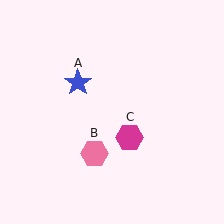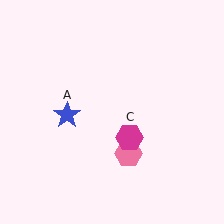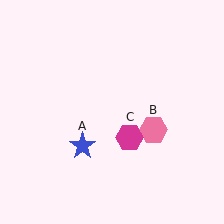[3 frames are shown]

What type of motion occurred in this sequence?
The blue star (object A), pink hexagon (object B) rotated counterclockwise around the center of the scene.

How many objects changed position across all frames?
2 objects changed position: blue star (object A), pink hexagon (object B).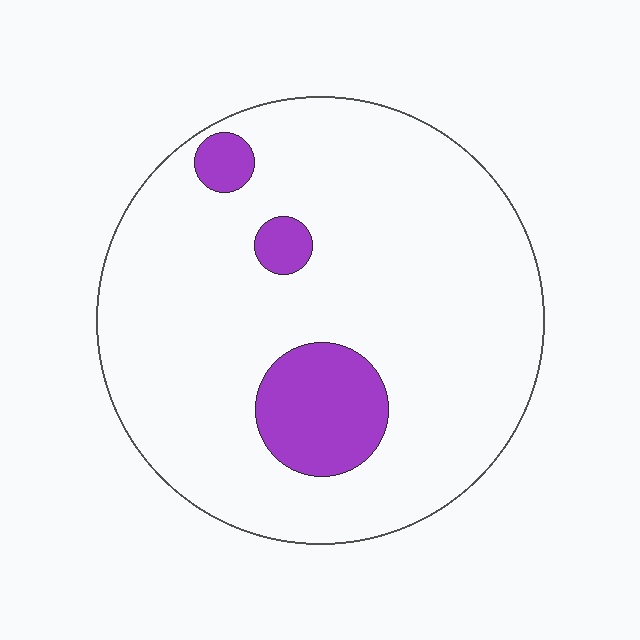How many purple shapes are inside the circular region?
3.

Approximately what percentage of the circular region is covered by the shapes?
Approximately 15%.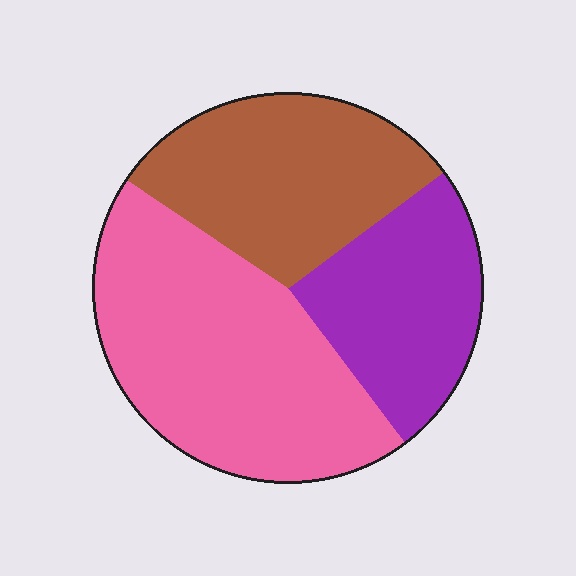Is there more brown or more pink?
Pink.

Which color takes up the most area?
Pink, at roughly 45%.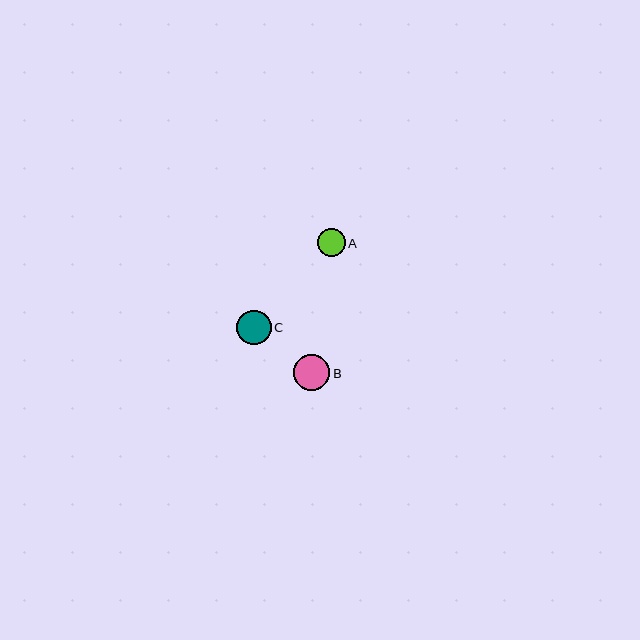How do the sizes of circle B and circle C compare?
Circle B and circle C are approximately the same size.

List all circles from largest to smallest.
From largest to smallest: B, C, A.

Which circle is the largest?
Circle B is the largest with a size of approximately 36 pixels.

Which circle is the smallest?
Circle A is the smallest with a size of approximately 27 pixels.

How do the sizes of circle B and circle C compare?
Circle B and circle C are approximately the same size.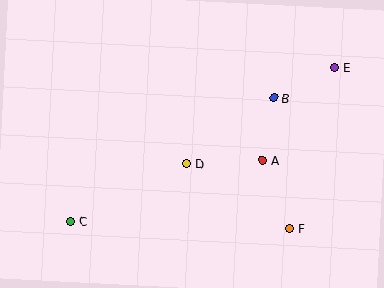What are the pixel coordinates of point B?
Point B is at (274, 98).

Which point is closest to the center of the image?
Point D at (187, 163) is closest to the center.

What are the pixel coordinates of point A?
Point A is at (263, 160).